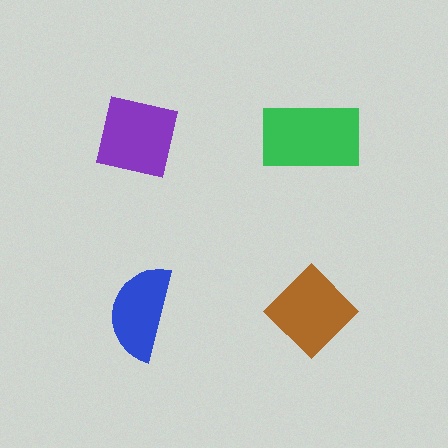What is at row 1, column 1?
A purple square.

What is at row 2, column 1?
A blue semicircle.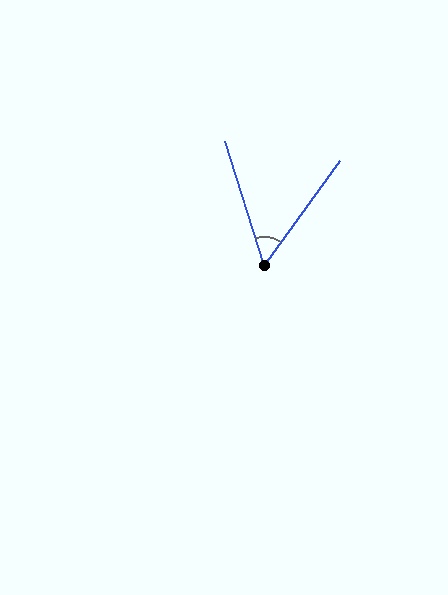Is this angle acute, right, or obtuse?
It is acute.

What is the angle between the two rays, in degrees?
Approximately 53 degrees.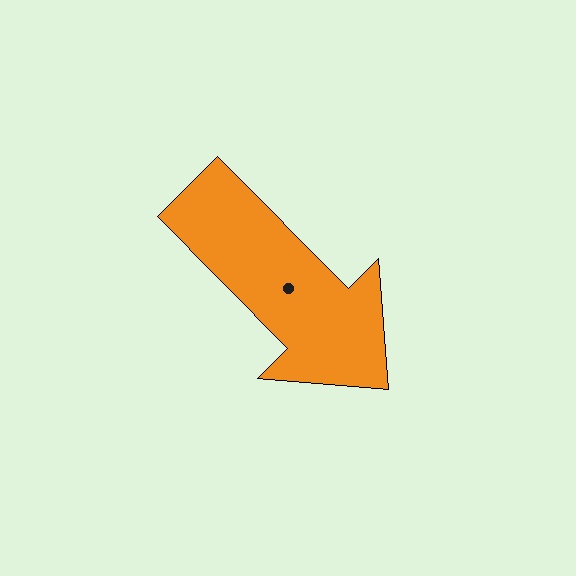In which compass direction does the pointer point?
Southeast.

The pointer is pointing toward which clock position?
Roughly 5 o'clock.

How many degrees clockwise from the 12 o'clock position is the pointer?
Approximately 135 degrees.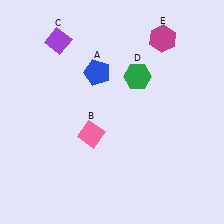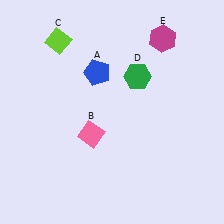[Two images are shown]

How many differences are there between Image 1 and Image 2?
There is 1 difference between the two images.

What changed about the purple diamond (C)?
In Image 1, C is purple. In Image 2, it changed to lime.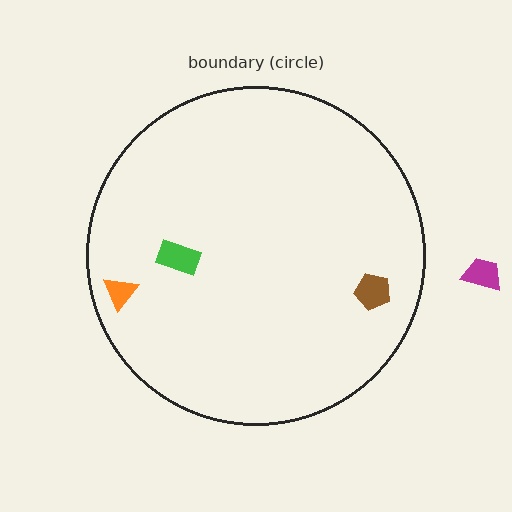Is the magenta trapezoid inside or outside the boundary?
Outside.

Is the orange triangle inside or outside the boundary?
Inside.